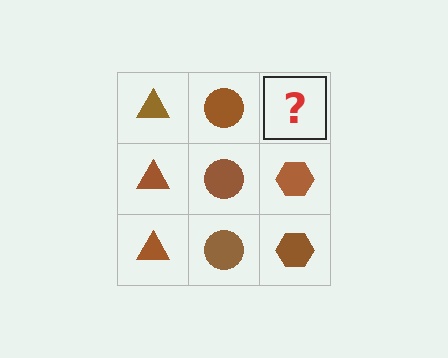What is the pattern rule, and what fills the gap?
The rule is that each column has a consistent shape. The gap should be filled with a brown hexagon.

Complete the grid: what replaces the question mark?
The question mark should be replaced with a brown hexagon.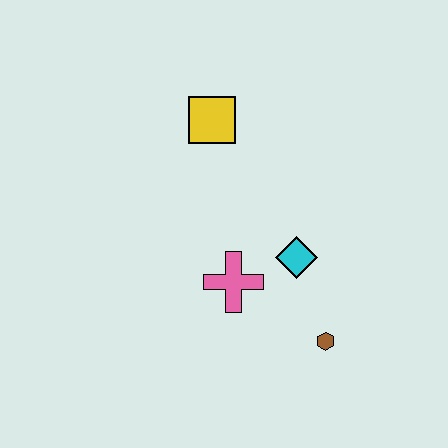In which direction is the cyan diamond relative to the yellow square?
The cyan diamond is below the yellow square.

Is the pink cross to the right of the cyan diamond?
No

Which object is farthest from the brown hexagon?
The yellow square is farthest from the brown hexagon.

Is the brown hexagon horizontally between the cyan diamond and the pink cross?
No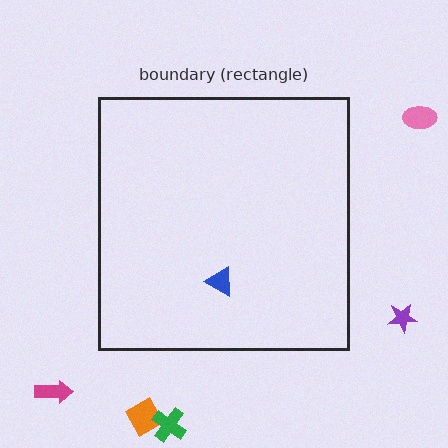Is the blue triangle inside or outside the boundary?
Inside.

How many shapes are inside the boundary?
1 inside, 5 outside.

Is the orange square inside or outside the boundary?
Outside.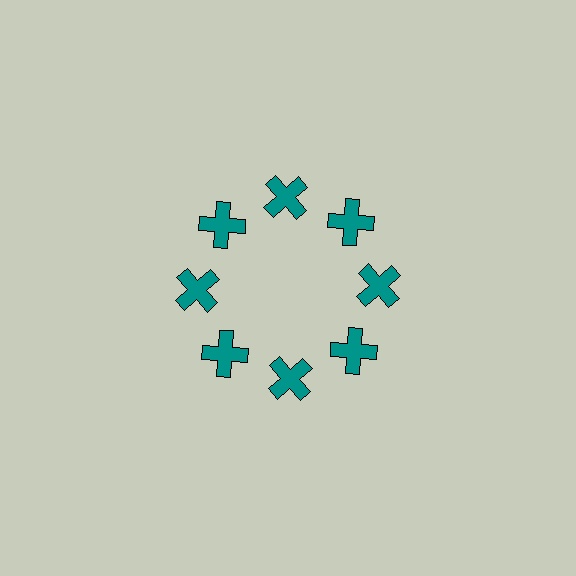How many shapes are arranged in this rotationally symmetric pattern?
There are 8 shapes, arranged in 8 groups of 1.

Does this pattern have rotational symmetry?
Yes, this pattern has 8-fold rotational symmetry. It looks the same after rotating 45 degrees around the center.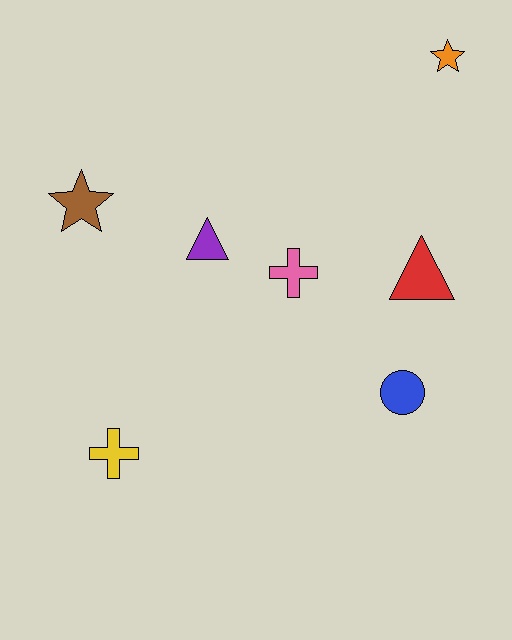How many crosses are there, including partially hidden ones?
There are 2 crosses.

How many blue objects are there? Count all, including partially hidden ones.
There is 1 blue object.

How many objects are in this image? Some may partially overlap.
There are 7 objects.